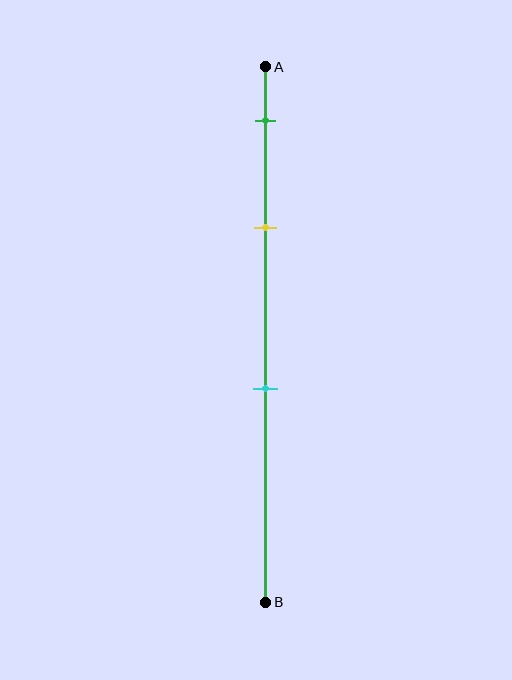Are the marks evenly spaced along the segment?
No, the marks are not evenly spaced.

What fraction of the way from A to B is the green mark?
The green mark is approximately 10% (0.1) of the way from A to B.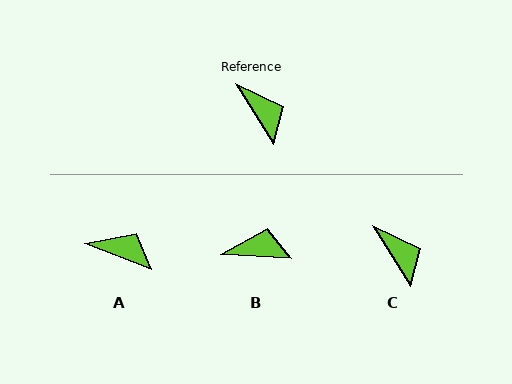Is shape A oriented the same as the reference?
No, it is off by about 37 degrees.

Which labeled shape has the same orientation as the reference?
C.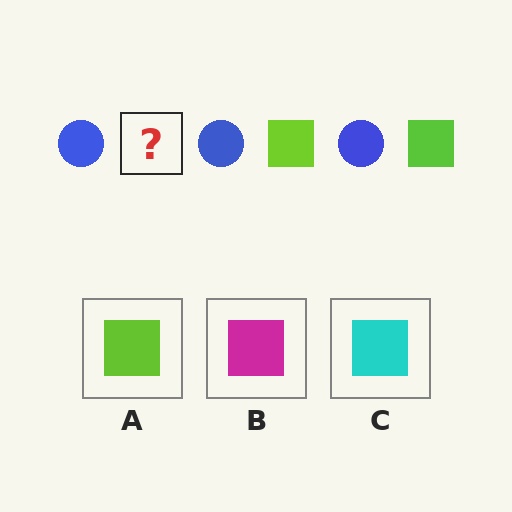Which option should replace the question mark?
Option A.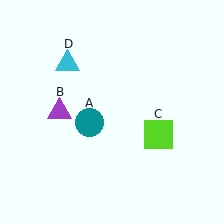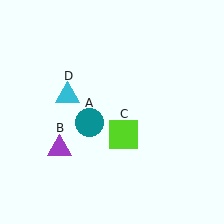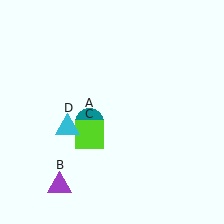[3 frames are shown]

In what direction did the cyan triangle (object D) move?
The cyan triangle (object D) moved down.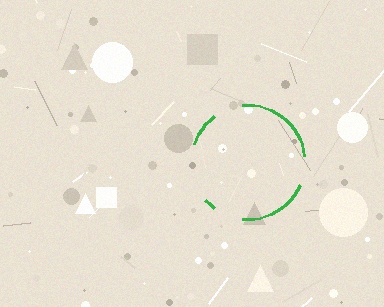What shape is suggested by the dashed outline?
The dashed outline suggests a circle.